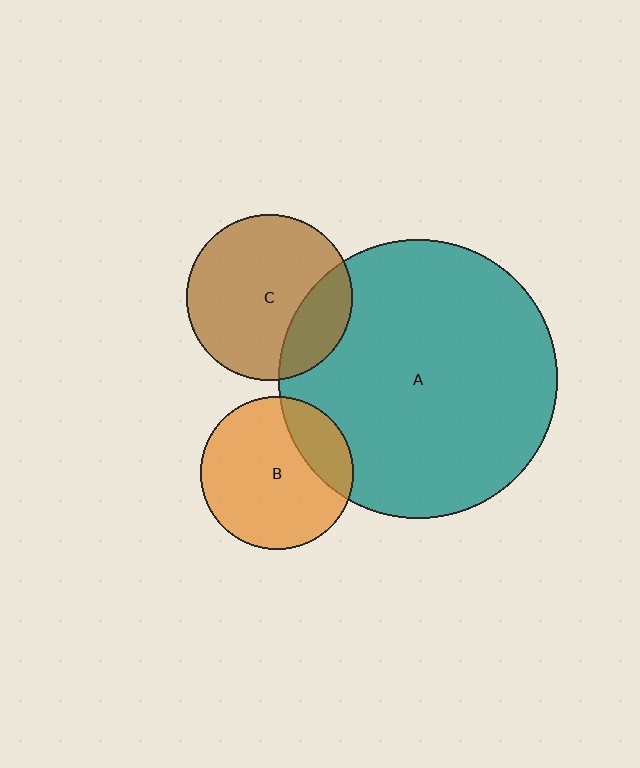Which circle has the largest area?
Circle A (teal).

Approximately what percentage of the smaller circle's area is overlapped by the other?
Approximately 25%.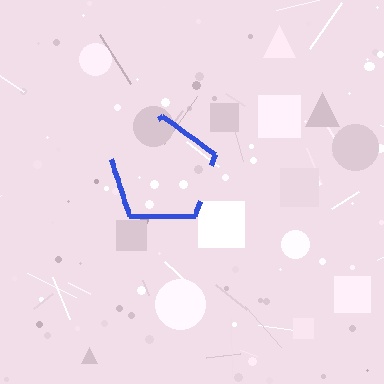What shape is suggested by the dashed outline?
The dashed outline suggests a pentagon.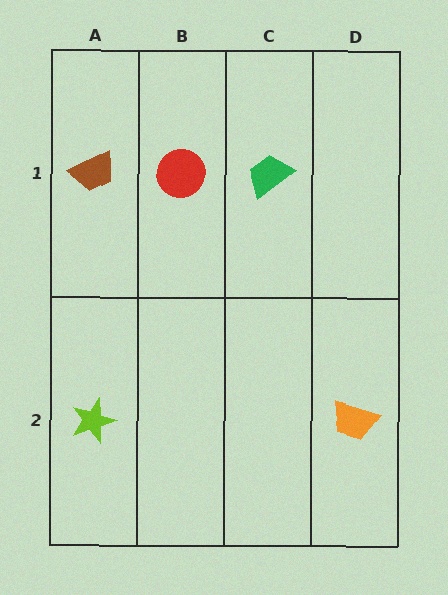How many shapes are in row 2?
2 shapes.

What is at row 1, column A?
A brown trapezoid.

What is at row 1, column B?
A red circle.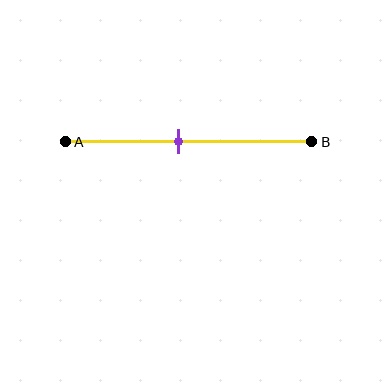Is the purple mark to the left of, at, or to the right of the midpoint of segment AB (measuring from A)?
The purple mark is to the left of the midpoint of segment AB.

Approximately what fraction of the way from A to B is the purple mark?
The purple mark is approximately 45% of the way from A to B.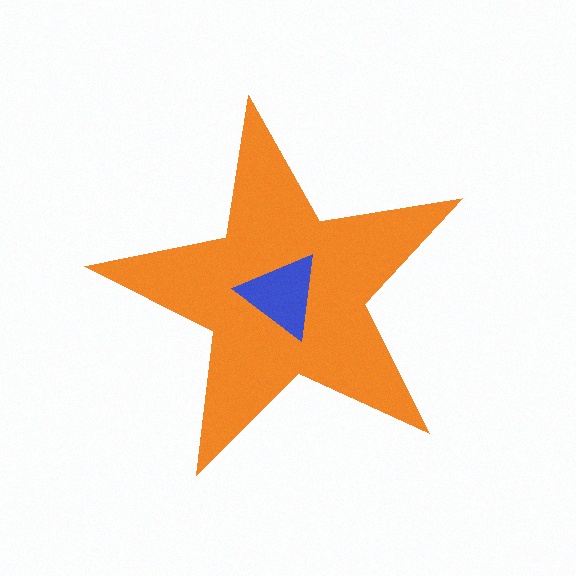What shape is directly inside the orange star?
The blue triangle.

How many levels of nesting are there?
2.